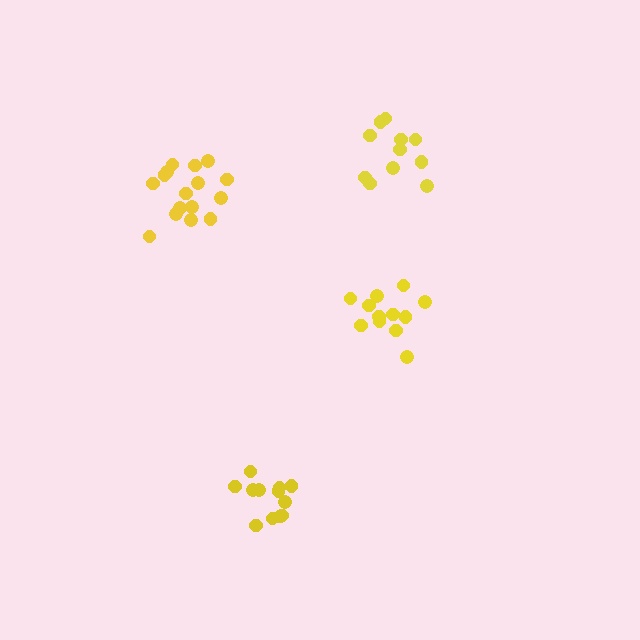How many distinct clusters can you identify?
There are 4 distinct clusters.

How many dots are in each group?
Group 1: 12 dots, Group 2: 12 dots, Group 3: 16 dots, Group 4: 11 dots (51 total).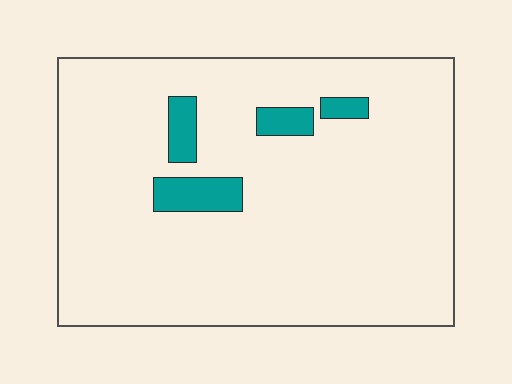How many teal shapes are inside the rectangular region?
4.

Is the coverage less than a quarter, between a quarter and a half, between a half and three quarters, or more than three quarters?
Less than a quarter.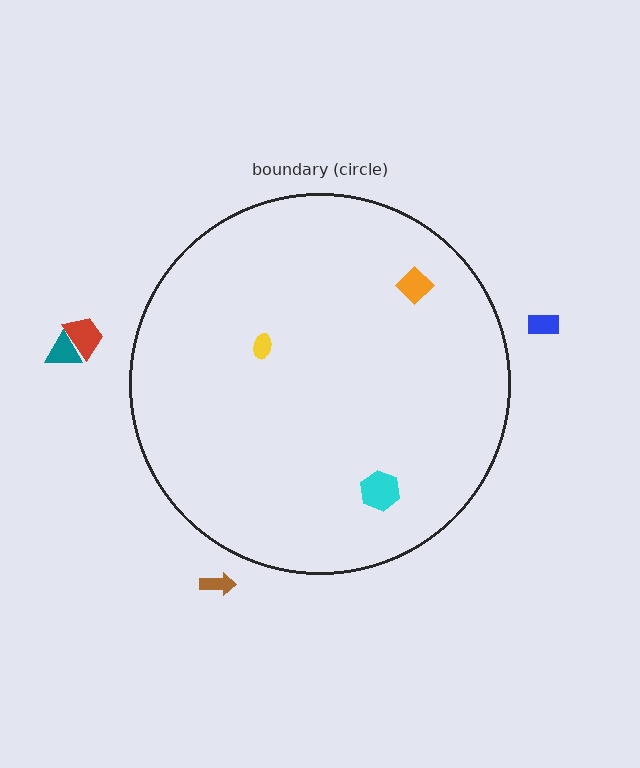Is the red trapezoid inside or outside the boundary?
Outside.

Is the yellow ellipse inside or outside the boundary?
Inside.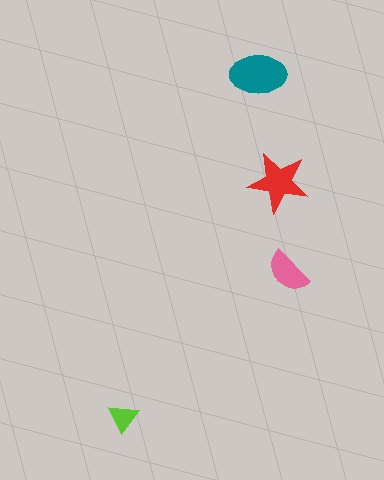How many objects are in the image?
There are 4 objects in the image.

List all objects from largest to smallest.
The teal ellipse, the red star, the pink semicircle, the lime triangle.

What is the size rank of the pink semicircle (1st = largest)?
3rd.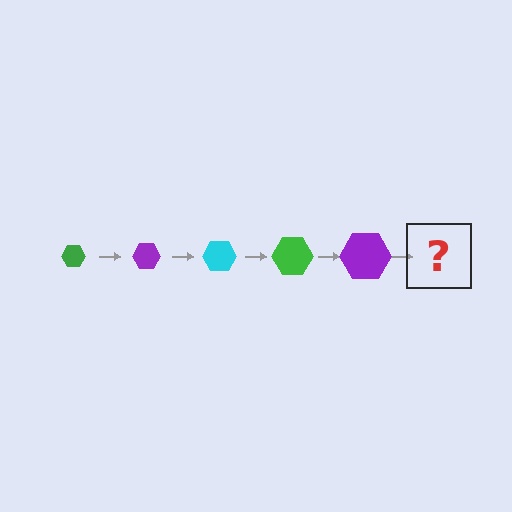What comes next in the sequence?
The next element should be a cyan hexagon, larger than the previous one.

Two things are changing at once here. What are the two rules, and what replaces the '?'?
The two rules are that the hexagon grows larger each step and the color cycles through green, purple, and cyan. The '?' should be a cyan hexagon, larger than the previous one.